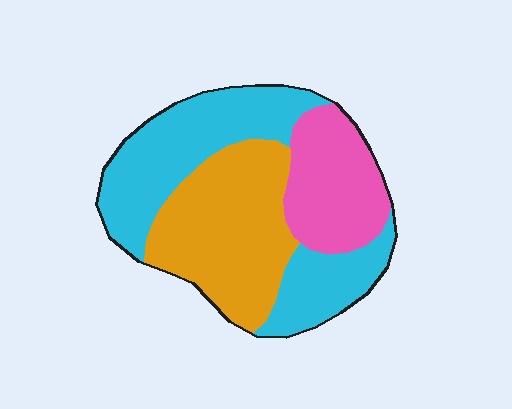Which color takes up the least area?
Pink, at roughly 20%.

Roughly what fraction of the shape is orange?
Orange takes up about one third (1/3) of the shape.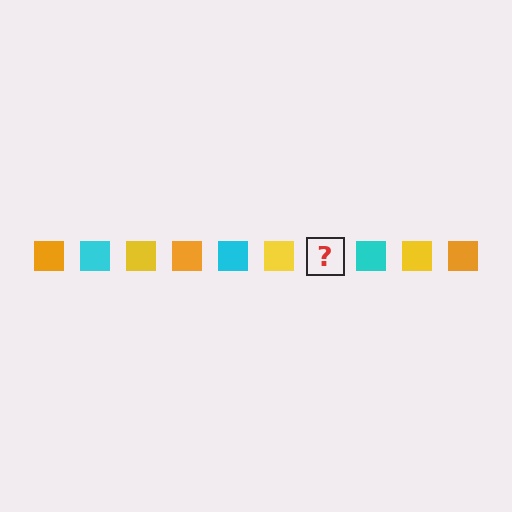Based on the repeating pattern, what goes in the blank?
The blank should be an orange square.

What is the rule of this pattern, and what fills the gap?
The rule is that the pattern cycles through orange, cyan, yellow squares. The gap should be filled with an orange square.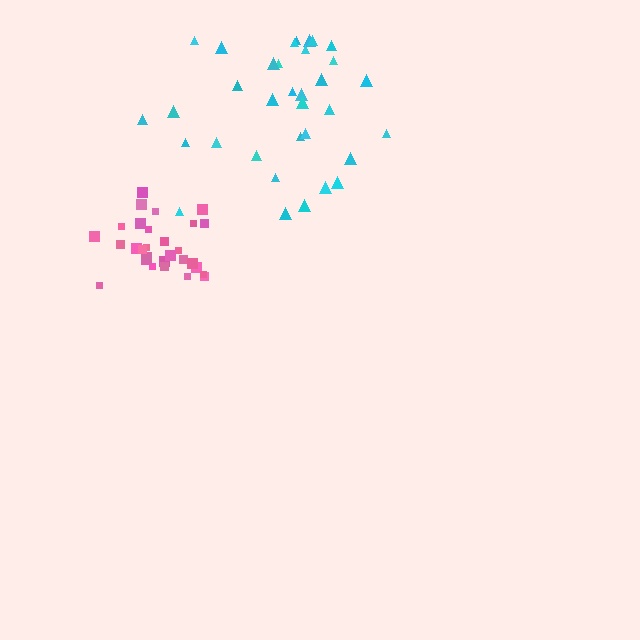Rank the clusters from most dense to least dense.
pink, cyan.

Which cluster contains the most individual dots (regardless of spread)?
Cyan (34).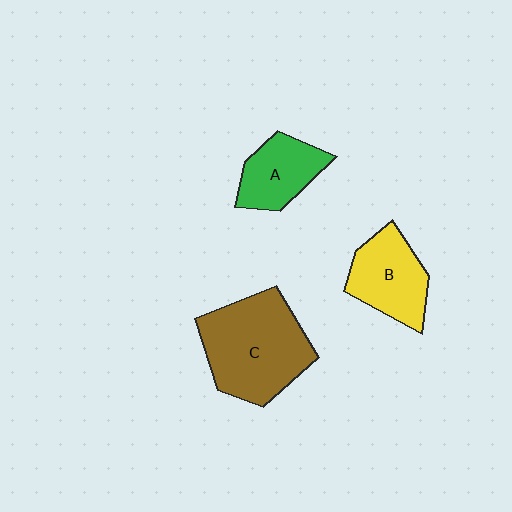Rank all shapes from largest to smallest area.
From largest to smallest: C (brown), B (yellow), A (green).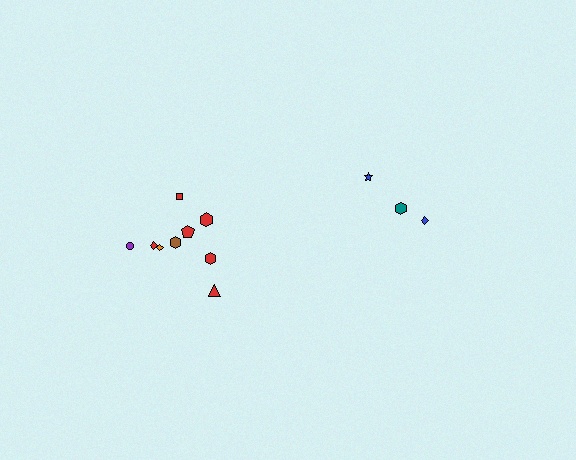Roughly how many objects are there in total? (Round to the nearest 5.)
Roughly 15 objects in total.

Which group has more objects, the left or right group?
The left group.